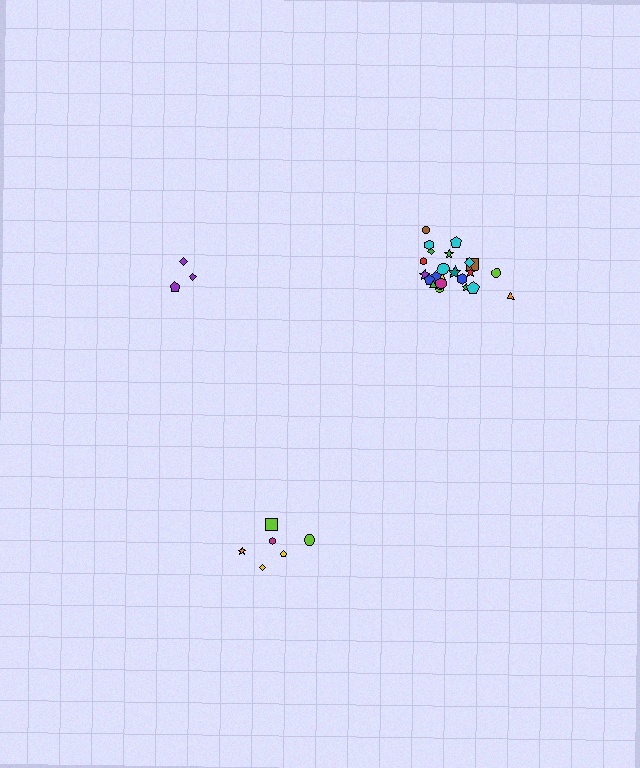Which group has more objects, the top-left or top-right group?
The top-right group.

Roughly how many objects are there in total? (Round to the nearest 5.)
Roughly 35 objects in total.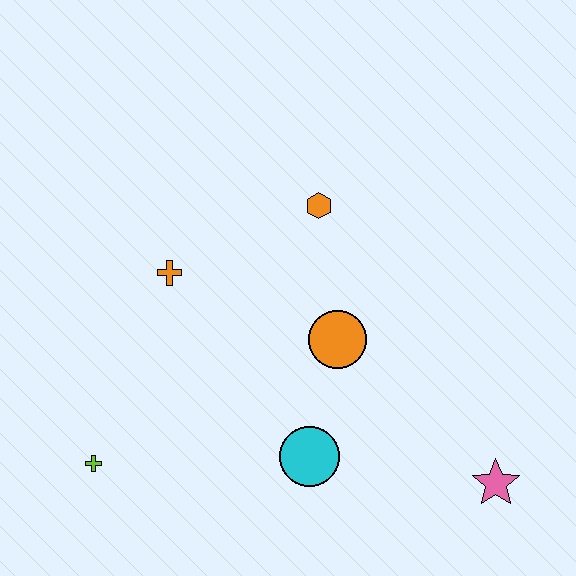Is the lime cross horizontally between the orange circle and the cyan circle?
No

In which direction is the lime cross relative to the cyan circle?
The lime cross is to the left of the cyan circle.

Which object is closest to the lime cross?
The orange cross is closest to the lime cross.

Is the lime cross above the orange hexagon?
No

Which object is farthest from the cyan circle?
The orange hexagon is farthest from the cyan circle.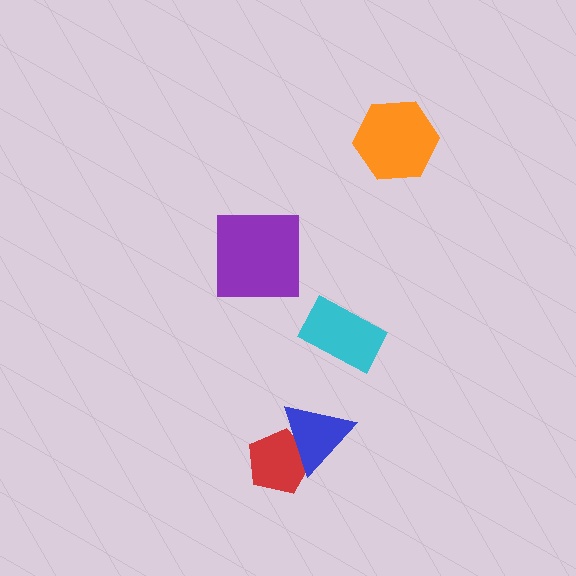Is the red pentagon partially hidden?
Yes, it is partially covered by another shape.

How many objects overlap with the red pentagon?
1 object overlaps with the red pentagon.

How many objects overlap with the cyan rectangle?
0 objects overlap with the cyan rectangle.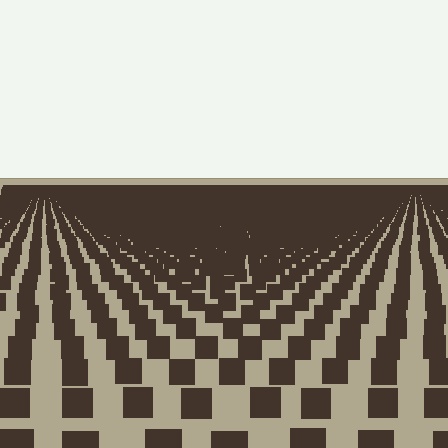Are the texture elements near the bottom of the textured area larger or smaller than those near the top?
Larger. Near the bottom, elements are closer to the viewer and appear at a bigger on-screen size.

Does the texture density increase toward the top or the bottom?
Density increases toward the top.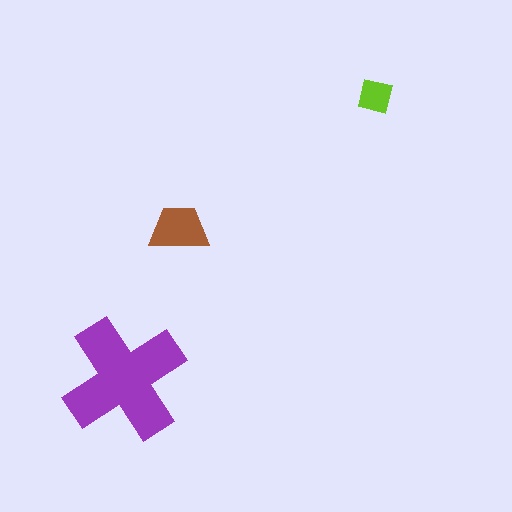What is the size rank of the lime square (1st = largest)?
3rd.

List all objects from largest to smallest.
The purple cross, the brown trapezoid, the lime square.